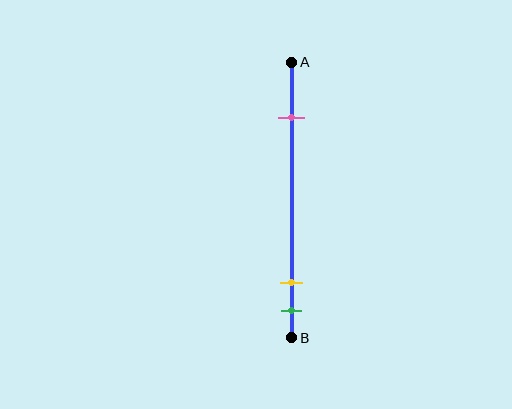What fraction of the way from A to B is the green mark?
The green mark is approximately 90% (0.9) of the way from A to B.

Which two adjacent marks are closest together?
The yellow and green marks are the closest adjacent pair.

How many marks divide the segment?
There are 3 marks dividing the segment.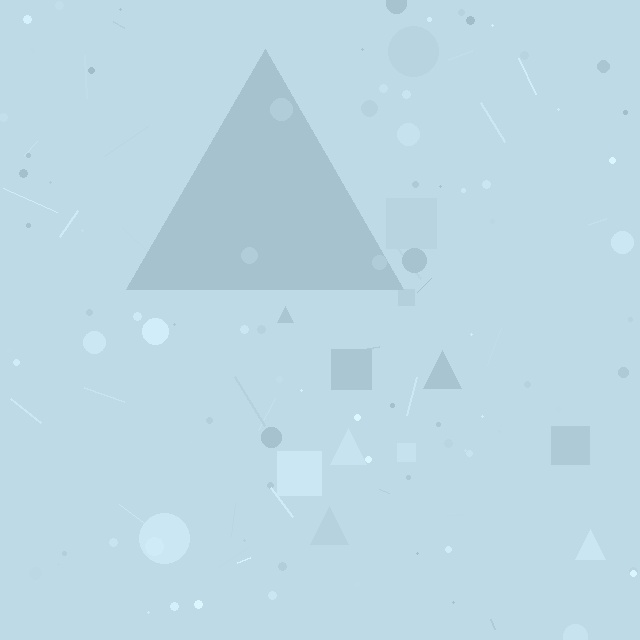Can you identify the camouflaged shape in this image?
The camouflaged shape is a triangle.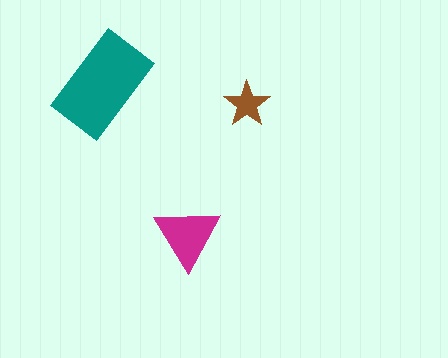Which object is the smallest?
The brown star.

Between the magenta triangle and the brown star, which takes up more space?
The magenta triangle.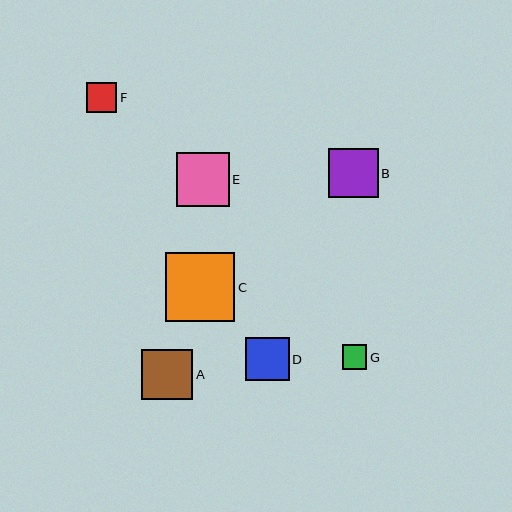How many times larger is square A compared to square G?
Square A is approximately 2.1 times the size of square G.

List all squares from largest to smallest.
From largest to smallest: C, E, A, B, D, F, G.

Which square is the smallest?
Square G is the smallest with a size of approximately 24 pixels.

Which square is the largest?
Square C is the largest with a size of approximately 69 pixels.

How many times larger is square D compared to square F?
Square D is approximately 1.5 times the size of square F.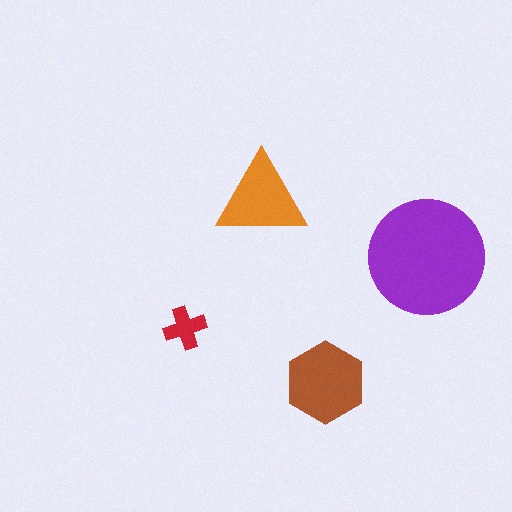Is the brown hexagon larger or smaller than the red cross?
Larger.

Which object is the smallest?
The red cross.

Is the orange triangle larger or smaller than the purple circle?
Smaller.